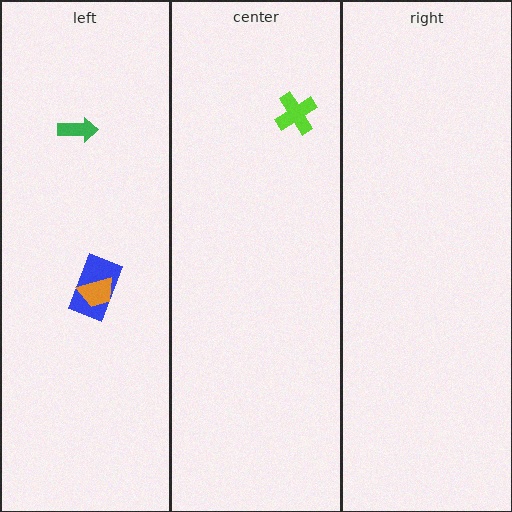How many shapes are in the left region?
3.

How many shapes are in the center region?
1.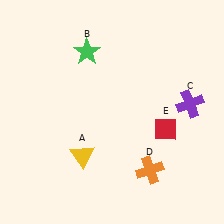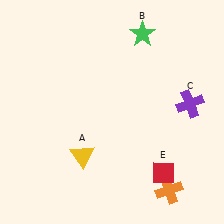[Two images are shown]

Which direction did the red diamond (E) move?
The red diamond (E) moved down.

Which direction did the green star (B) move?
The green star (B) moved right.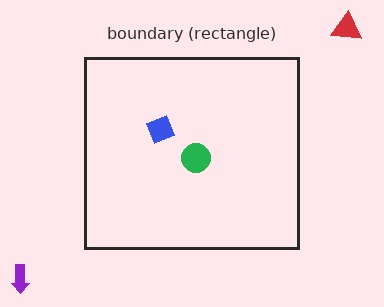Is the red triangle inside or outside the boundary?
Outside.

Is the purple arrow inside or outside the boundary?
Outside.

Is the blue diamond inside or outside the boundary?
Inside.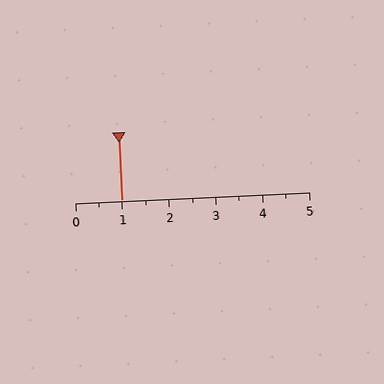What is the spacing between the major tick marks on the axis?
The major ticks are spaced 1 apart.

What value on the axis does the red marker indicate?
The marker indicates approximately 1.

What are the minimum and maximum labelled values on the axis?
The axis runs from 0 to 5.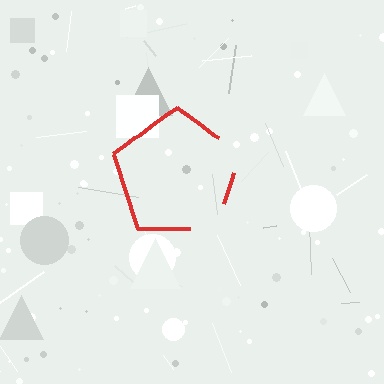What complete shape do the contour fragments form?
The contour fragments form a pentagon.